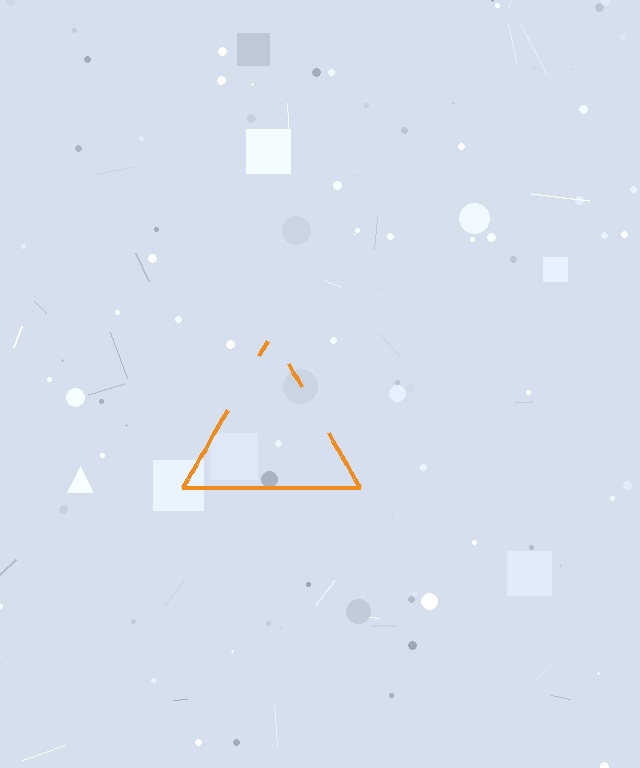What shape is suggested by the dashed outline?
The dashed outline suggests a triangle.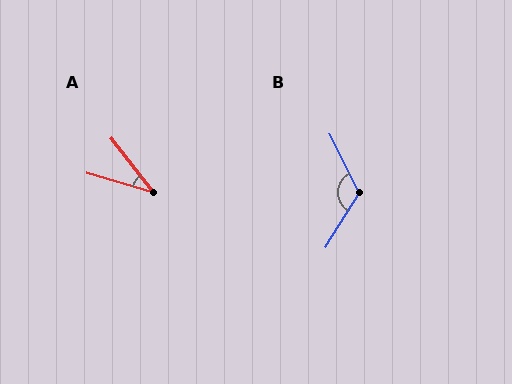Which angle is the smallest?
A, at approximately 36 degrees.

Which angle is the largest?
B, at approximately 121 degrees.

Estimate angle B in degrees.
Approximately 121 degrees.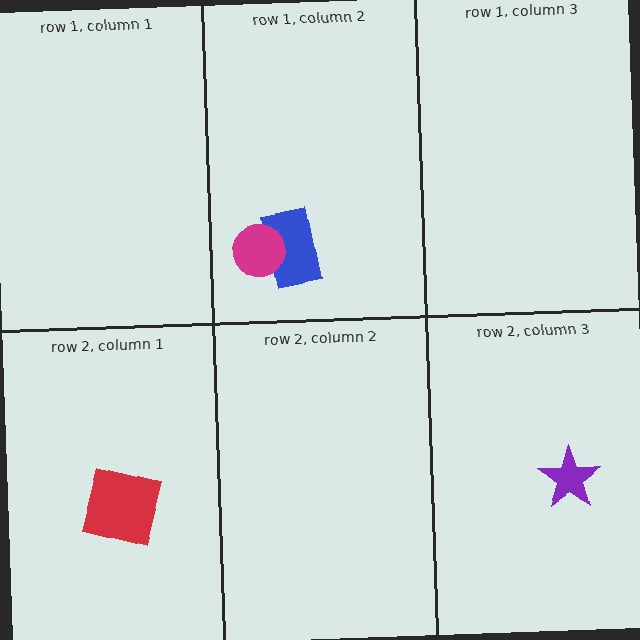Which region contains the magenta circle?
The row 1, column 2 region.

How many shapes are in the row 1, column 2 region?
2.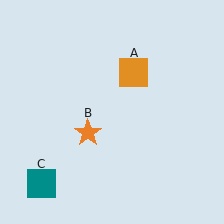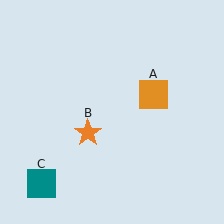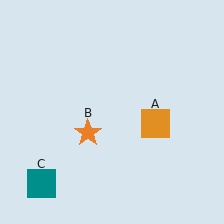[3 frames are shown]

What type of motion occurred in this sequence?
The orange square (object A) rotated clockwise around the center of the scene.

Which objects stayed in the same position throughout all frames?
Orange star (object B) and teal square (object C) remained stationary.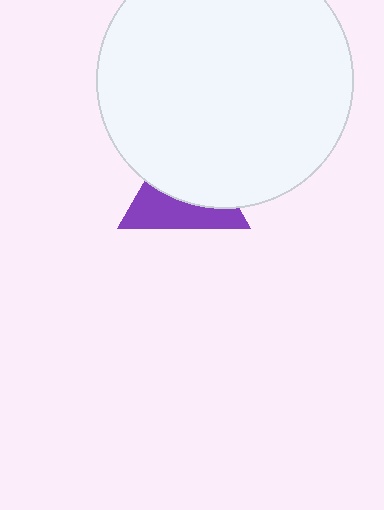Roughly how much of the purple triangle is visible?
A small part of it is visible (roughly 44%).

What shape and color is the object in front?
The object in front is a white circle.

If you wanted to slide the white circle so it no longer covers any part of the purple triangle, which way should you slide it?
Slide it up — that is the most direct way to separate the two shapes.